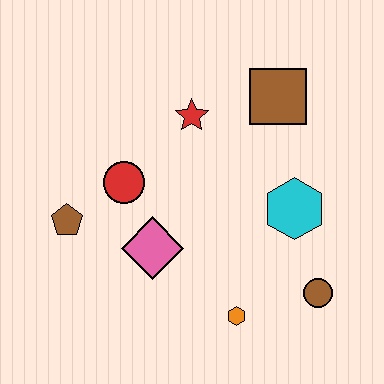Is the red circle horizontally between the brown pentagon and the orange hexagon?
Yes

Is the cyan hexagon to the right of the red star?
Yes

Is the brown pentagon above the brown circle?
Yes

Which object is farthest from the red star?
The brown circle is farthest from the red star.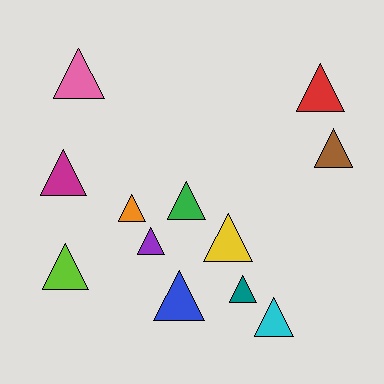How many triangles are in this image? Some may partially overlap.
There are 12 triangles.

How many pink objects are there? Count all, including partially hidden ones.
There is 1 pink object.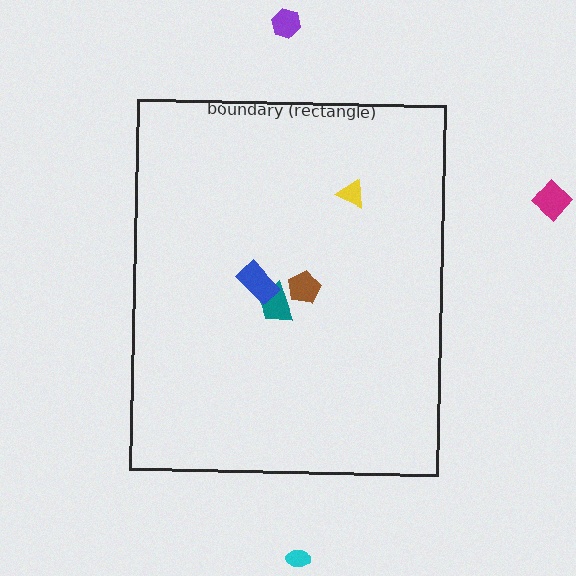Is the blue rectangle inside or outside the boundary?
Inside.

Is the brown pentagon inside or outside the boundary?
Inside.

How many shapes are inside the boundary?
4 inside, 3 outside.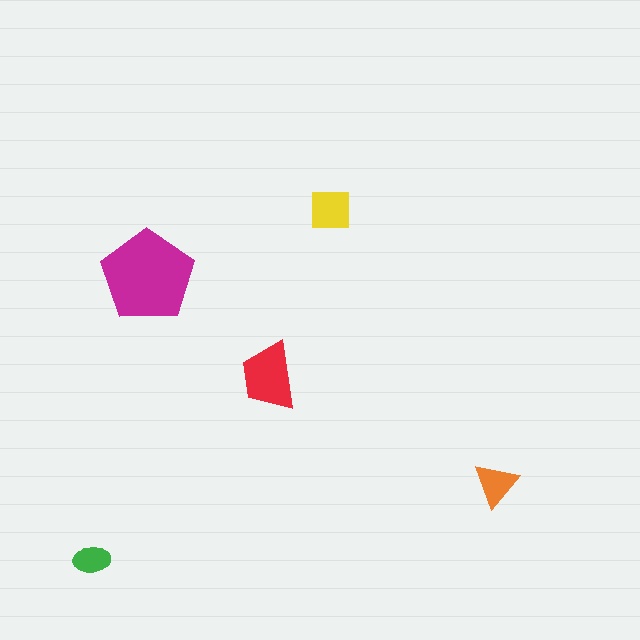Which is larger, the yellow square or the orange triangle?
The yellow square.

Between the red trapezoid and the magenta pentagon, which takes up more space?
The magenta pentagon.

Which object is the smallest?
The green ellipse.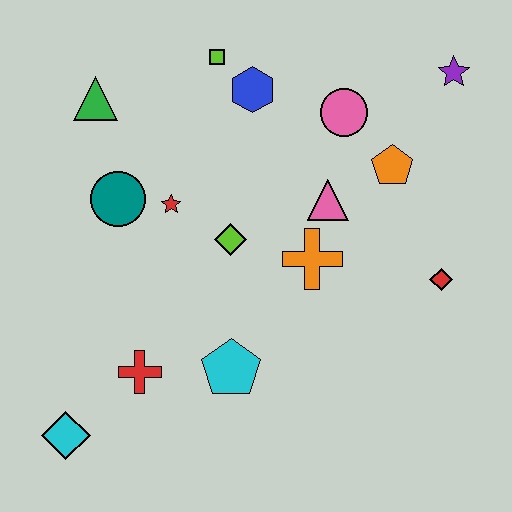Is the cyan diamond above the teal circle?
No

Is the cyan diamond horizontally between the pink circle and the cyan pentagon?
No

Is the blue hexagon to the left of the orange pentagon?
Yes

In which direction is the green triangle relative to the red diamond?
The green triangle is to the left of the red diamond.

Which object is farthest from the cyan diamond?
The purple star is farthest from the cyan diamond.